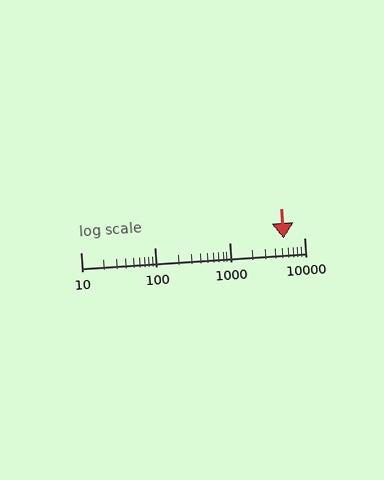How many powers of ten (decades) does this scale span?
The scale spans 3 decades, from 10 to 10000.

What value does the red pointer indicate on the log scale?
The pointer indicates approximately 5300.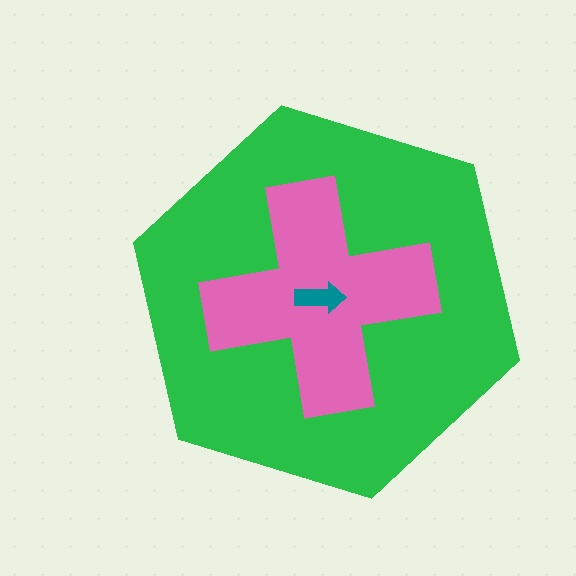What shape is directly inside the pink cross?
The teal arrow.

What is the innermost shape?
The teal arrow.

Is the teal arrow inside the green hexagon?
Yes.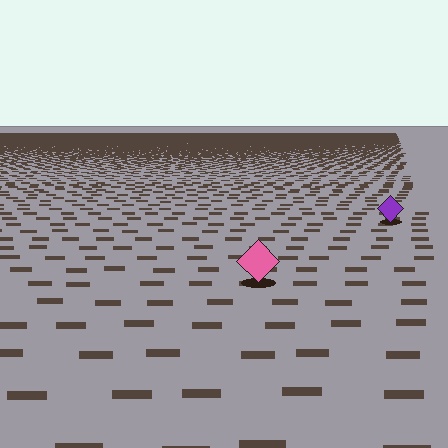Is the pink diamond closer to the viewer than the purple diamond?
Yes. The pink diamond is closer — you can tell from the texture gradient: the ground texture is coarser near it.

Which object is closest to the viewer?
The pink diamond is closest. The texture marks near it are larger and more spread out.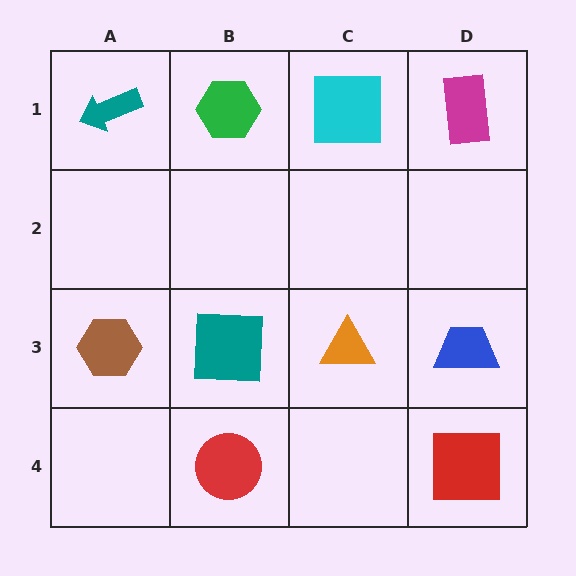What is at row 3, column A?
A brown hexagon.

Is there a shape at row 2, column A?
No, that cell is empty.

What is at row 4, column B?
A red circle.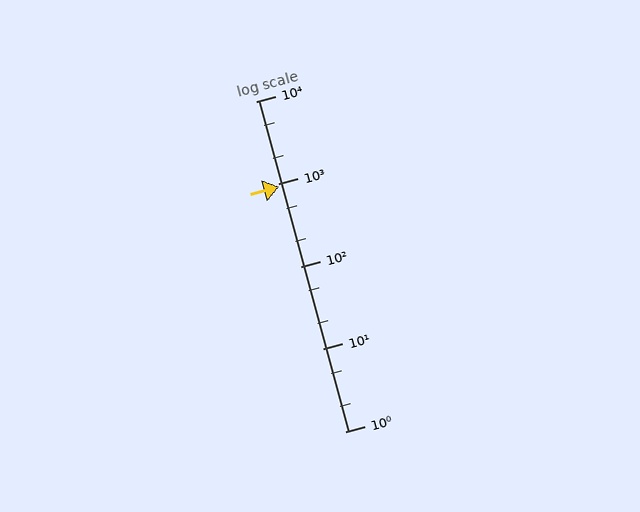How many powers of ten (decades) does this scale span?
The scale spans 4 decades, from 1 to 10000.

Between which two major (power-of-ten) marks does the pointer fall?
The pointer is between 100 and 1000.